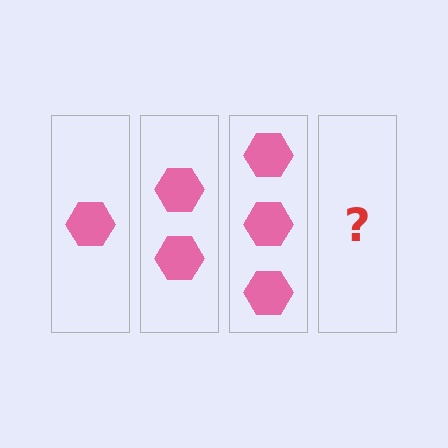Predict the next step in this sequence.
The next step is 4 hexagons.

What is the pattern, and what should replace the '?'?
The pattern is that each step adds one more hexagon. The '?' should be 4 hexagons.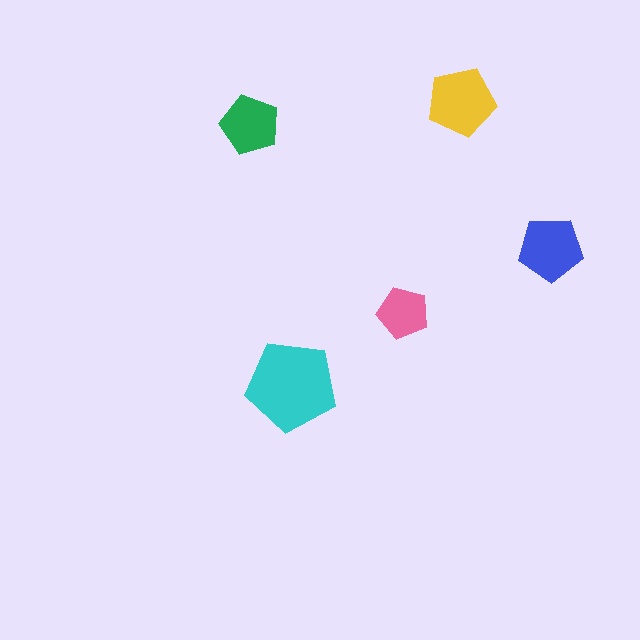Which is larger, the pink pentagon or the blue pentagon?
The blue one.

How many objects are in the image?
There are 5 objects in the image.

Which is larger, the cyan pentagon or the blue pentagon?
The cyan one.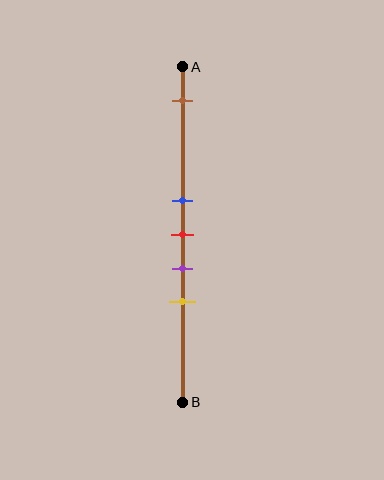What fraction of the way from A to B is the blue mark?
The blue mark is approximately 40% (0.4) of the way from A to B.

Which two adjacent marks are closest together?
The blue and red marks are the closest adjacent pair.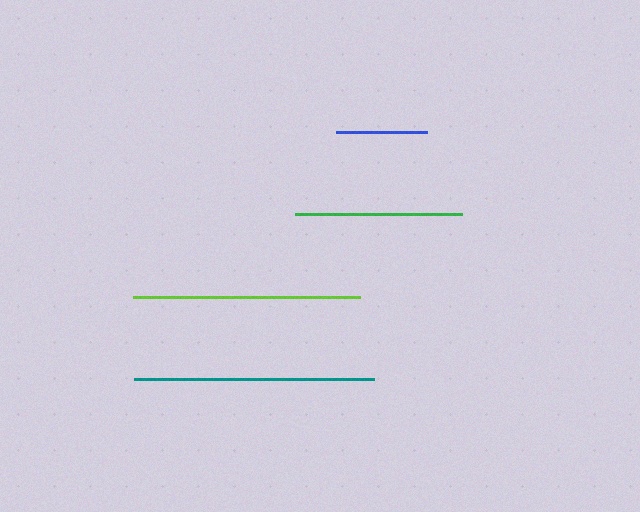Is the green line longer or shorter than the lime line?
The lime line is longer than the green line.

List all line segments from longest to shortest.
From longest to shortest: teal, lime, green, blue.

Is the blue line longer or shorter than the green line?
The green line is longer than the blue line.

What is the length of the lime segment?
The lime segment is approximately 227 pixels long.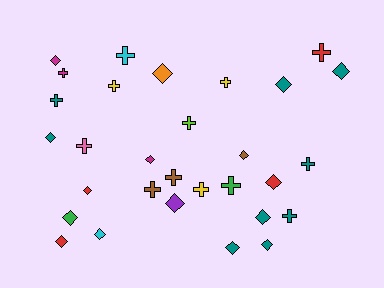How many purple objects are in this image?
There is 1 purple object.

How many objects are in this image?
There are 30 objects.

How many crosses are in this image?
There are 14 crosses.